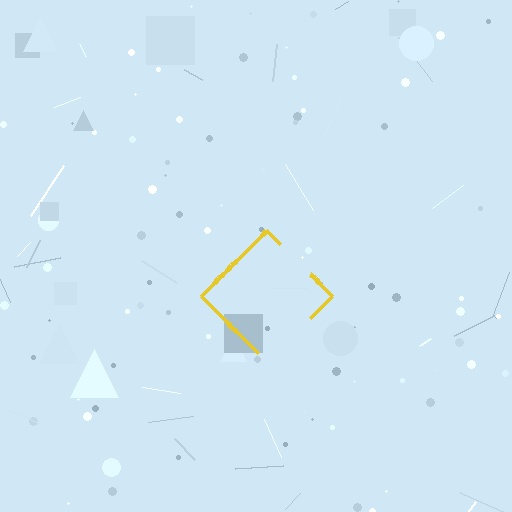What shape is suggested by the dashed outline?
The dashed outline suggests a diamond.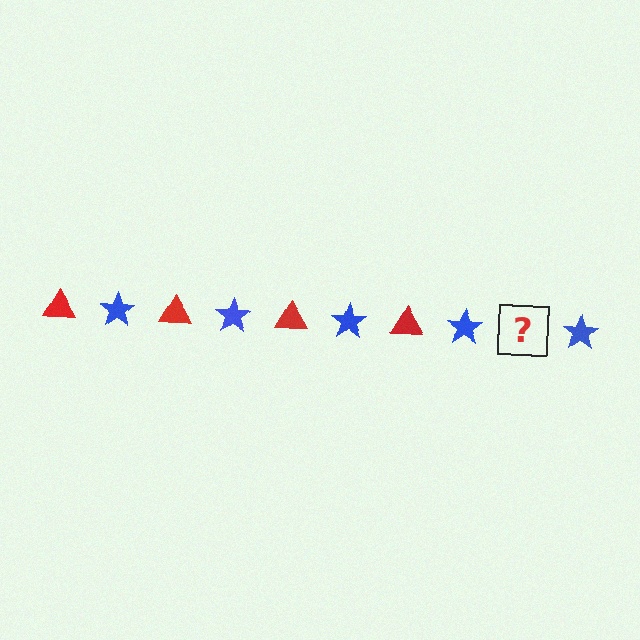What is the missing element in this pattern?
The missing element is a red triangle.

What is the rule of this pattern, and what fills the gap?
The rule is that the pattern alternates between red triangle and blue star. The gap should be filled with a red triangle.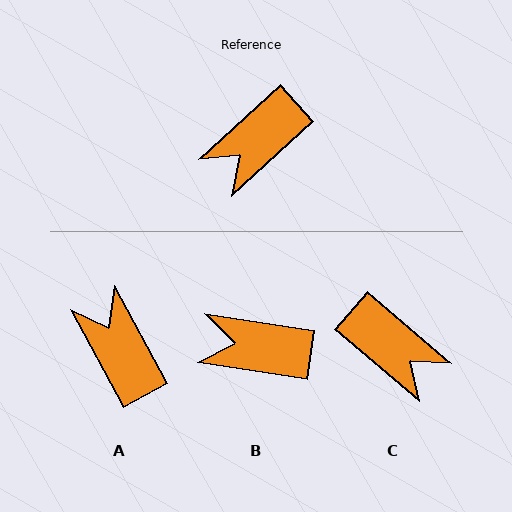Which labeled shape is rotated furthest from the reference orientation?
A, about 104 degrees away.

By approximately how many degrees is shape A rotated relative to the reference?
Approximately 104 degrees clockwise.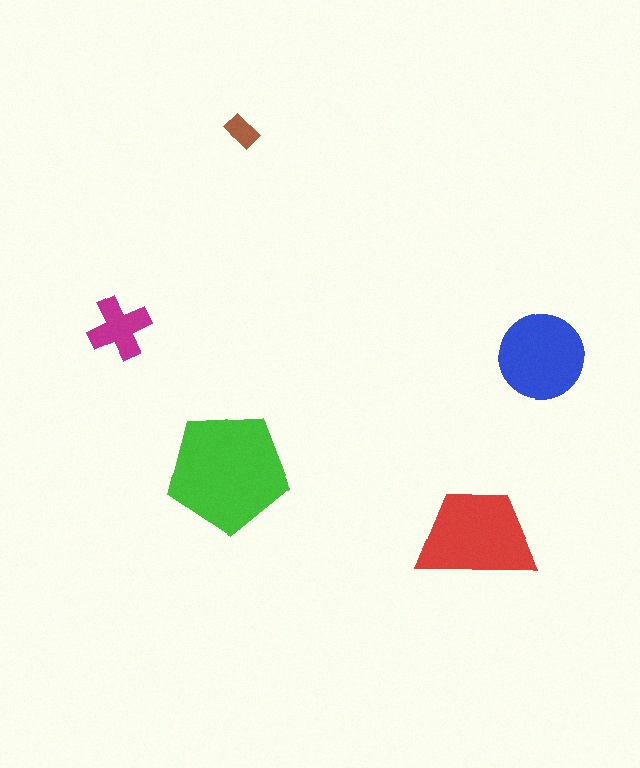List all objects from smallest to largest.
The brown rectangle, the magenta cross, the blue circle, the red trapezoid, the green pentagon.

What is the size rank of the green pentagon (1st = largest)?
1st.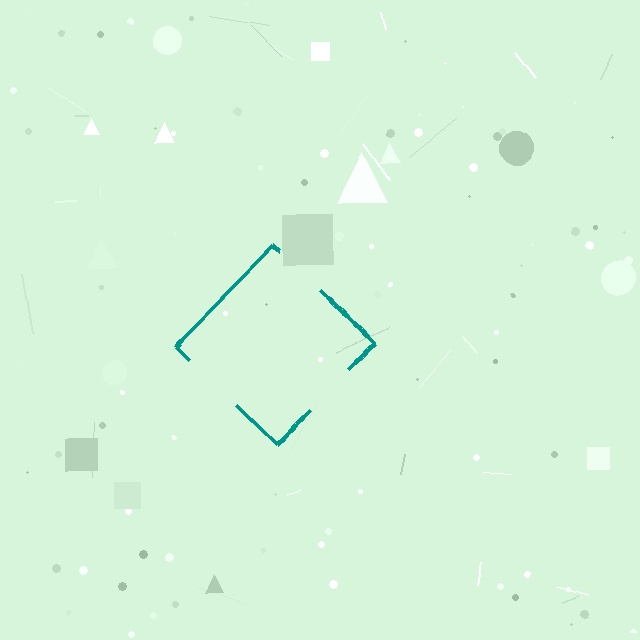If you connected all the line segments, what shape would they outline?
They would outline a diamond.